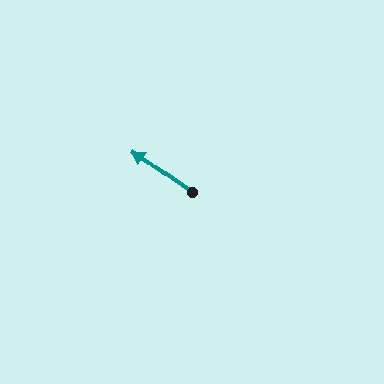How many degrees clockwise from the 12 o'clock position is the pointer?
Approximately 305 degrees.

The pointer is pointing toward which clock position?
Roughly 10 o'clock.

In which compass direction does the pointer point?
Northwest.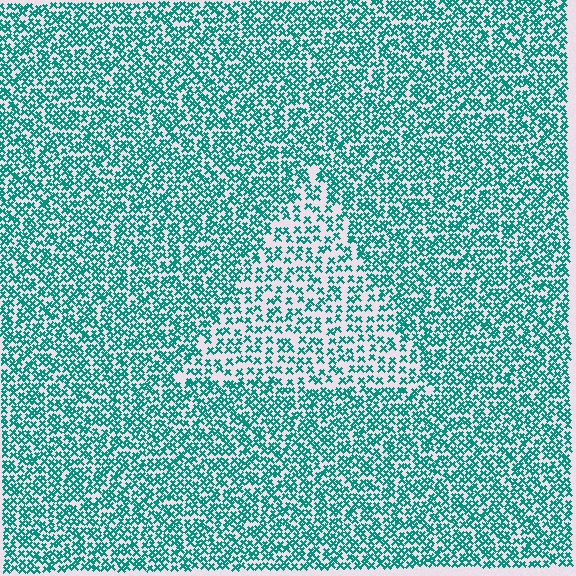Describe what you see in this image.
The image contains small teal elements arranged at two different densities. A triangle-shaped region is visible where the elements are less densely packed than the surrounding area.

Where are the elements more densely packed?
The elements are more densely packed outside the triangle boundary.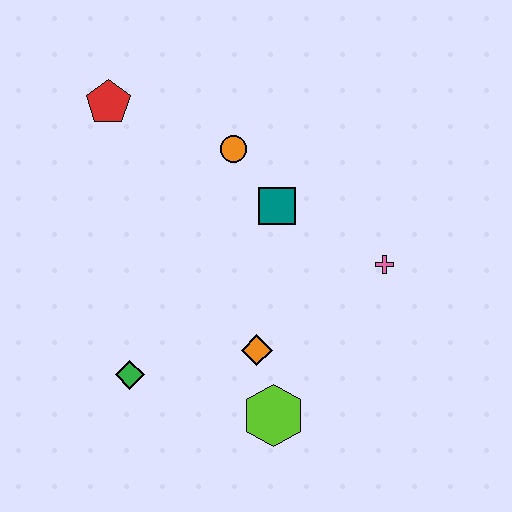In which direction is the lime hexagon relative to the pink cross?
The lime hexagon is below the pink cross.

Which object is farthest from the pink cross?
The red pentagon is farthest from the pink cross.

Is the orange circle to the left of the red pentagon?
No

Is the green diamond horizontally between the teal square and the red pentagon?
Yes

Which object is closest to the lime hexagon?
The orange diamond is closest to the lime hexagon.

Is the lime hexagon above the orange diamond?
No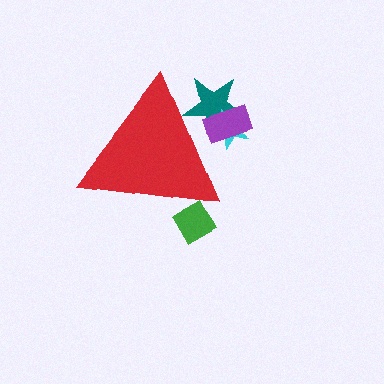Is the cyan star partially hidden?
Yes, the cyan star is partially hidden behind the red triangle.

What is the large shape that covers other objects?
A red triangle.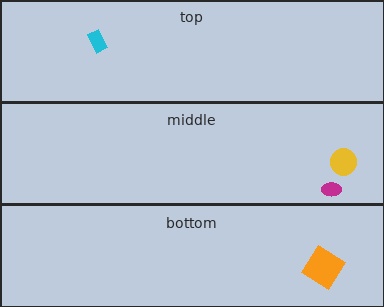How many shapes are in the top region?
1.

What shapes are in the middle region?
The magenta ellipse, the yellow circle.